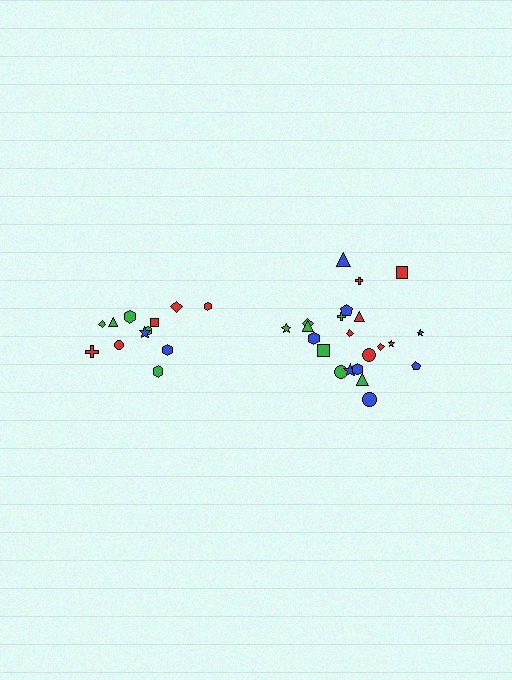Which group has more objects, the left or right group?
The right group.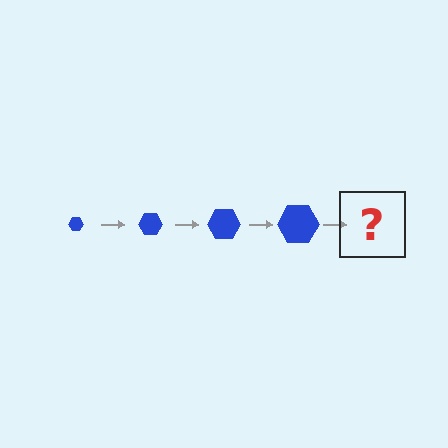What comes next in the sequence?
The next element should be a blue hexagon, larger than the previous one.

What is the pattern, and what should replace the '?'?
The pattern is that the hexagon gets progressively larger each step. The '?' should be a blue hexagon, larger than the previous one.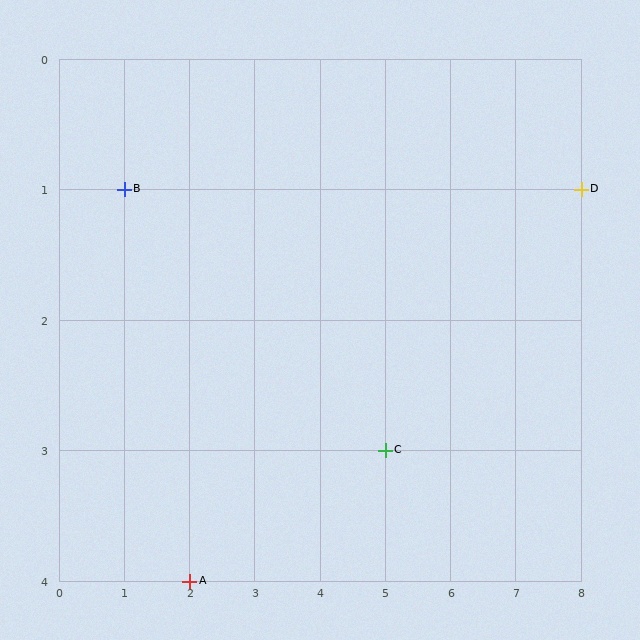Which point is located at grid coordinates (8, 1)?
Point D is at (8, 1).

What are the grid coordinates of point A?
Point A is at grid coordinates (2, 4).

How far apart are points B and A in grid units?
Points B and A are 1 column and 3 rows apart (about 3.2 grid units diagonally).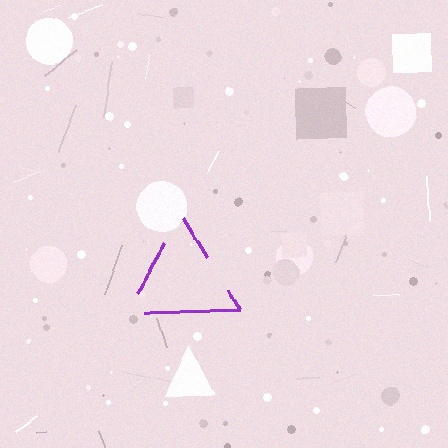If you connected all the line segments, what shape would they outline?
They would outline a triangle.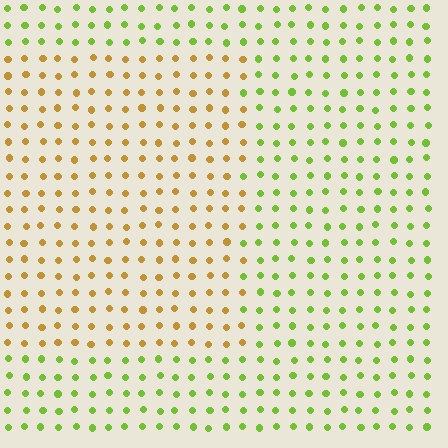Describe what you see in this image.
The image is filled with small lime elements in a uniform arrangement. A rectangle-shaped region is visible where the elements are tinted to a slightly different hue, forming a subtle color boundary.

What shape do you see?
I see a rectangle.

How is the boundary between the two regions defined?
The boundary is defined purely by a slight shift in hue (about 54 degrees). Spacing, size, and orientation are identical on both sides.